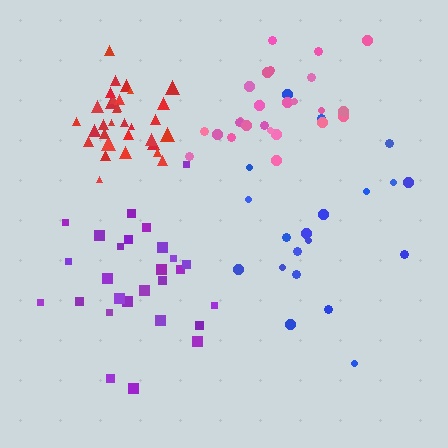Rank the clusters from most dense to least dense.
red, pink, purple, blue.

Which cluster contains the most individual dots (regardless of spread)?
Red (32).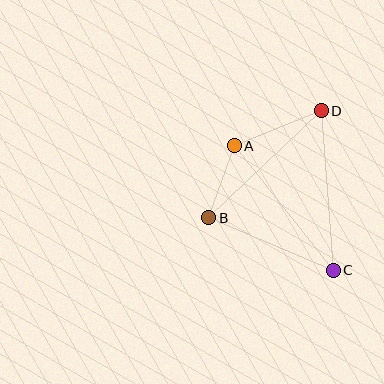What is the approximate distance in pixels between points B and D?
The distance between B and D is approximately 156 pixels.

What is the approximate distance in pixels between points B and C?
The distance between B and C is approximately 135 pixels.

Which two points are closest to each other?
Points A and B are closest to each other.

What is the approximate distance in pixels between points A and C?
The distance between A and C is approximately 159 pixels.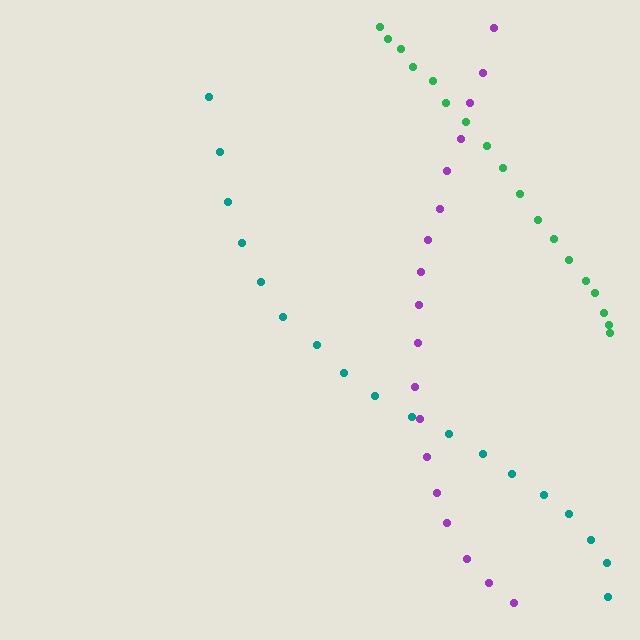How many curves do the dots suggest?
There are 3 distinct paths.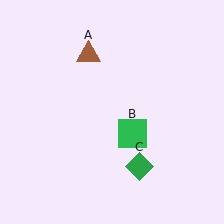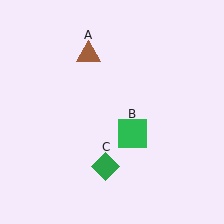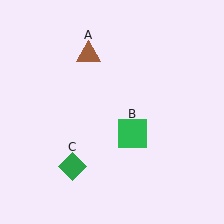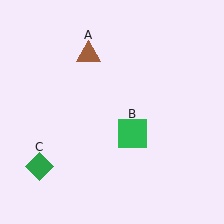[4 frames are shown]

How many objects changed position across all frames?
1 object changed position: green diamond (object C).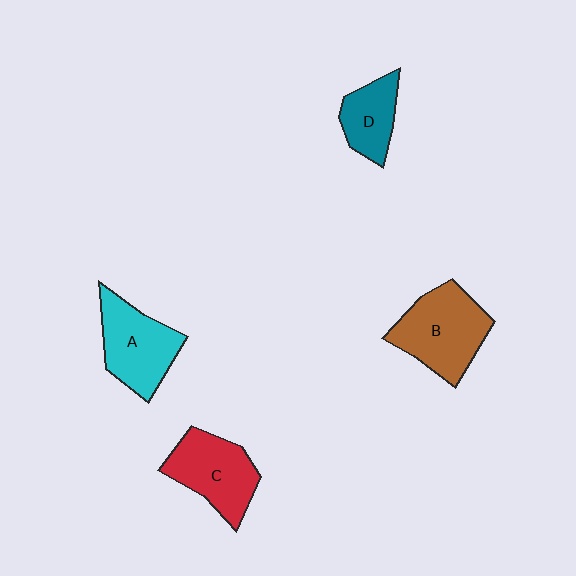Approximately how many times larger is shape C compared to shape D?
Approximately 1.5 times.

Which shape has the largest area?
Shape B (brown).